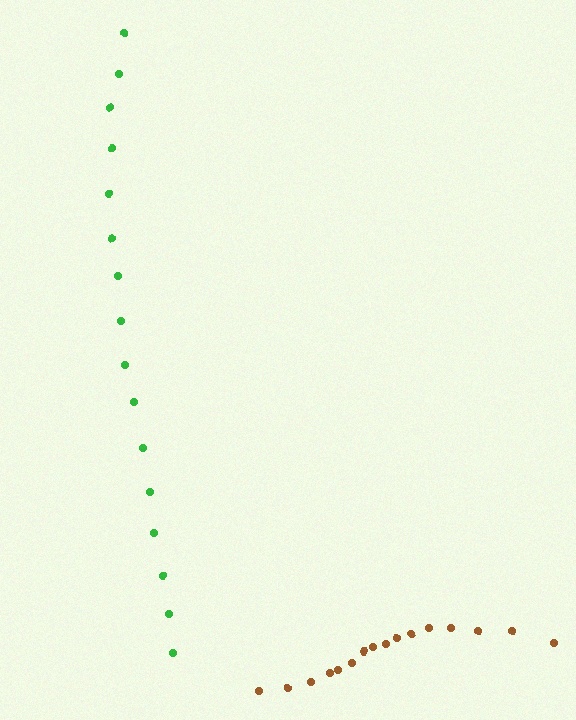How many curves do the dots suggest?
There are 2 distinct paths.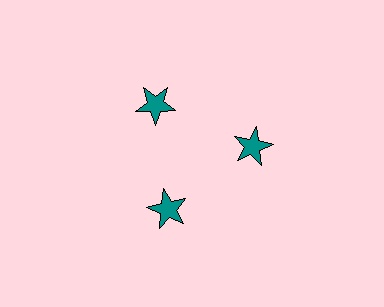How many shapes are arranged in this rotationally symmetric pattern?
There are 3 shapes, arranged in 3 groups of 1.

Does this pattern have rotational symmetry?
Yes, this pattern has 3-fold rotational symmetry. It looks the same after rotating 120 degrees around the center.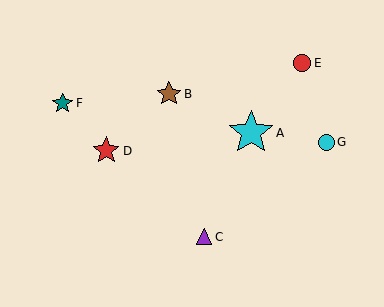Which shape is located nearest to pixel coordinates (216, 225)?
The purple triangle (labeled C) at (204, 237) is nearest to that location.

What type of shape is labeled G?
Shape G is a cyan circle.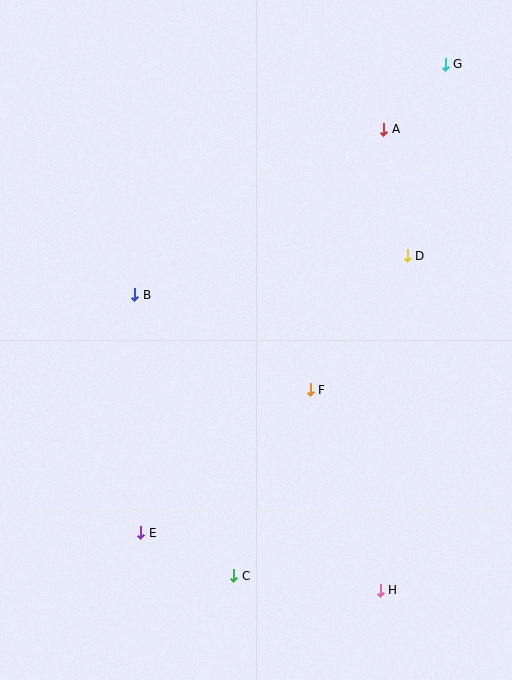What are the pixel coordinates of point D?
Point D is at (407, 256).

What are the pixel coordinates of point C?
Point C is at (234, 576).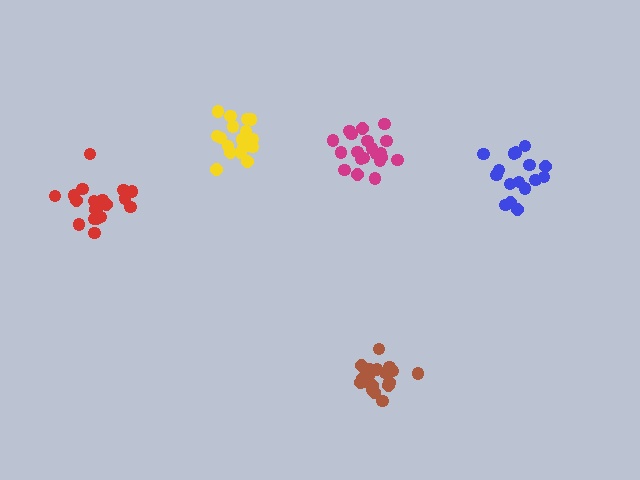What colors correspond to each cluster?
The clusters are colored: red, brown, blue, magenta, yellow.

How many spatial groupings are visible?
There are 5 spatial groupings.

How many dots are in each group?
Group 1: 20 dots, Group 2: 21 dots, Group 3: 16 dots, Group 4: 20 dots, Group 5: 18 dots (95 total).